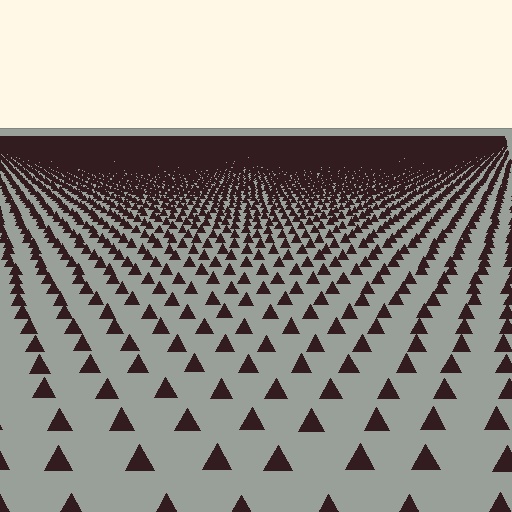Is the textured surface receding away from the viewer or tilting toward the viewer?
The surface is receding away from the viewer. Texture elements get smaller and denser toward the top.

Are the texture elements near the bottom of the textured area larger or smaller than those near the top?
Larger. Near the bottom, elements are closer to the viewer and appear at a bigger on-screen size.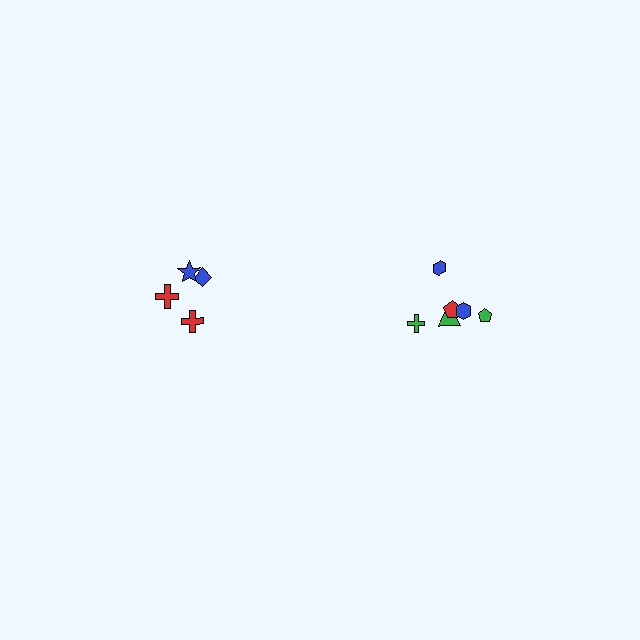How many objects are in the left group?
There are 4 objects.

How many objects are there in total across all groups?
There are 10 objects.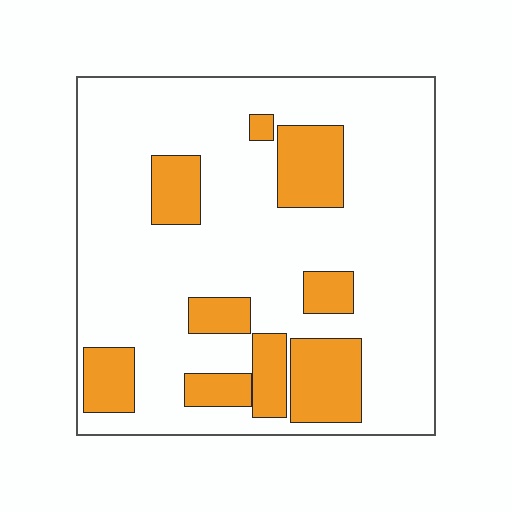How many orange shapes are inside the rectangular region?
9.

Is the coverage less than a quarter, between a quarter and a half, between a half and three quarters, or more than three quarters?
Less than a quarter.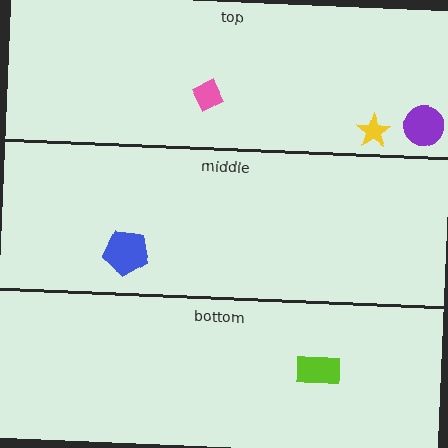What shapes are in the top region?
The pink diamond, the purple circle, the yellow star.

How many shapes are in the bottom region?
1.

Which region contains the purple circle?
The top region.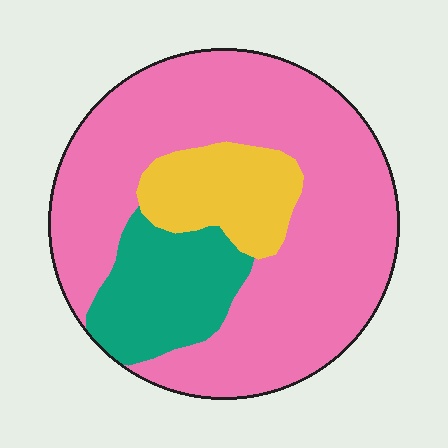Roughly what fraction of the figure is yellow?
Yellow takes up about one eighth (1/8) of the figure.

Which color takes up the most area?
Pink, at roughly 70%.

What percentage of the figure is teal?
Teal covers about 15% of the figure.